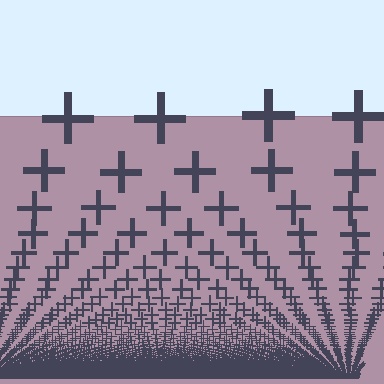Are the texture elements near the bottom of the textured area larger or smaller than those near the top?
Smaller. The gradient is inverted — elements near the bottom are smaller and denser.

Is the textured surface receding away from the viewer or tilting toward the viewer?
The surface appears to tilt toward the viewer. Texture elements get larger and sparser toward the top.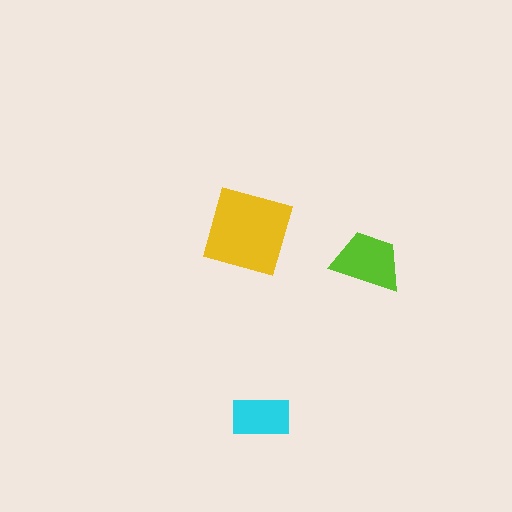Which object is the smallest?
The cyan rectangle.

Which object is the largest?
The yellow diamond.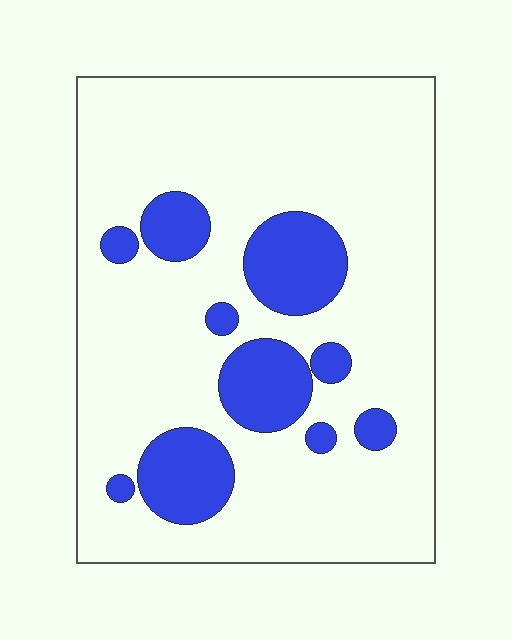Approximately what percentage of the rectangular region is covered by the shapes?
Approximately 20%.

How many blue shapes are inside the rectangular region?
10.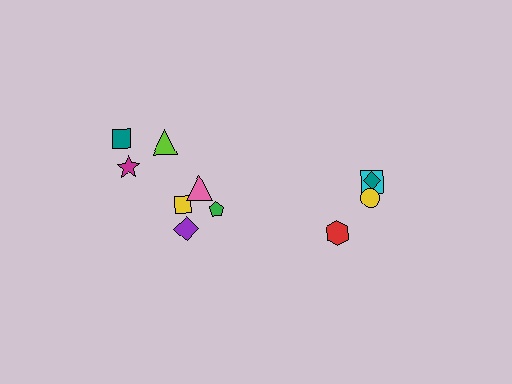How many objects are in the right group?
There are 4 objects.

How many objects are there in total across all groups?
There are 11 objects.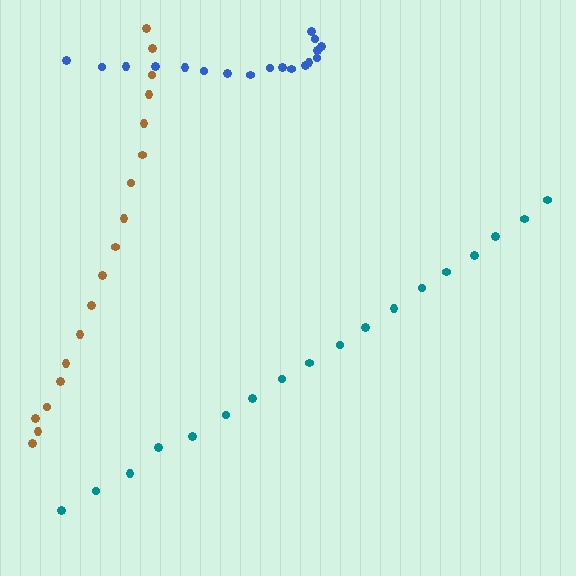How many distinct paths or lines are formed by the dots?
There are 3 distinct paths.